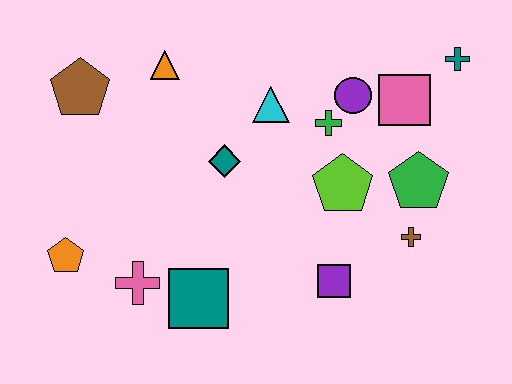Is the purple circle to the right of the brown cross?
No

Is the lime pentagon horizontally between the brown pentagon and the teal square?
No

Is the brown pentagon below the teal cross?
Yes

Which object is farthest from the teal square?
The teal cross is farthest from the teal square.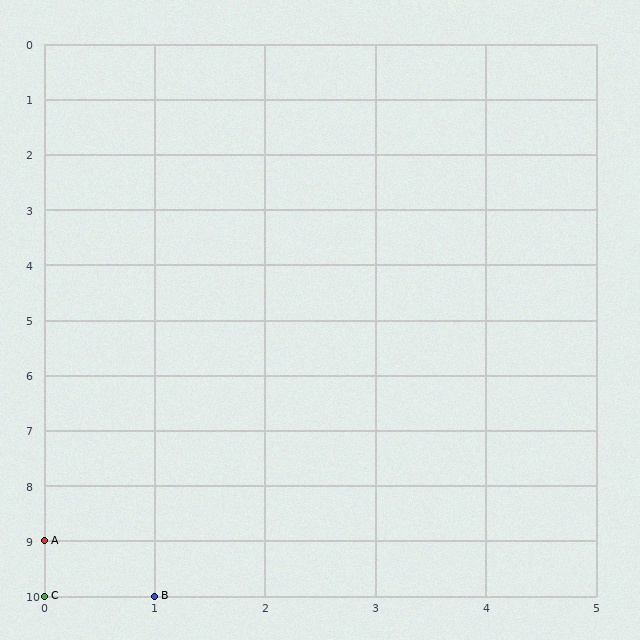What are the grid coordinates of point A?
Point A is at grid coordinates (0, 9).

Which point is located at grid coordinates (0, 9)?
Point A is at (0, 9).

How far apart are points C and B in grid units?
Points C and B are 1 column apart.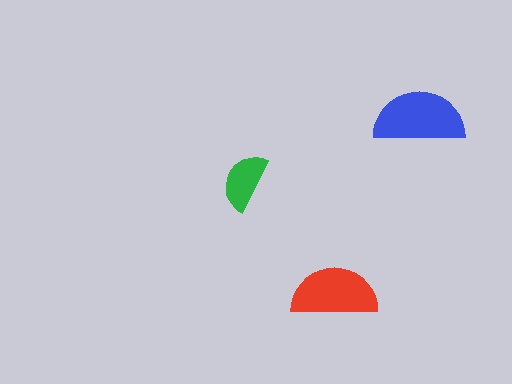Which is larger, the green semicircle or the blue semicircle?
The blue one.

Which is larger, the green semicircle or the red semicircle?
The red one.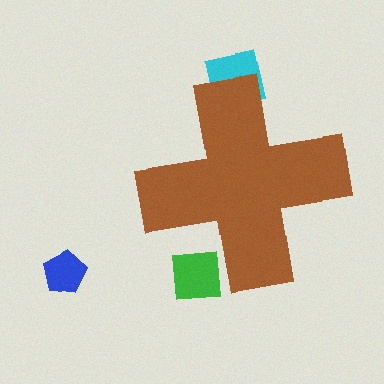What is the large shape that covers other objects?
A brown cross.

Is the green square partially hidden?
Yes, the green square is partially hidden behind the brown cross.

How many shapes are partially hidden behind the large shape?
2 shapes are partially hidden.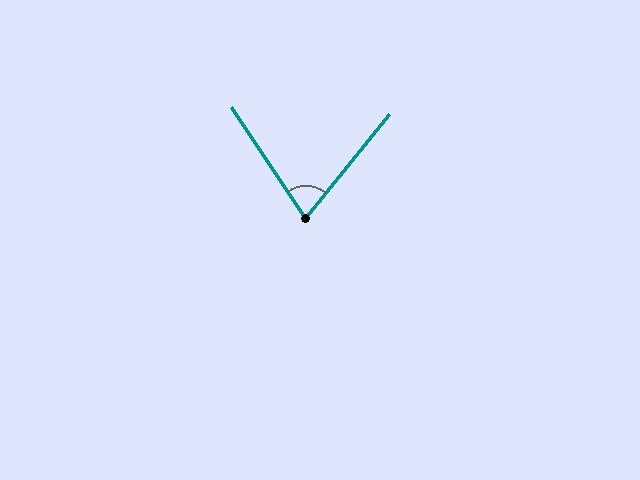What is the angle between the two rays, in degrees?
Approximately 72 degrees.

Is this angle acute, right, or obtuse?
It is acute.